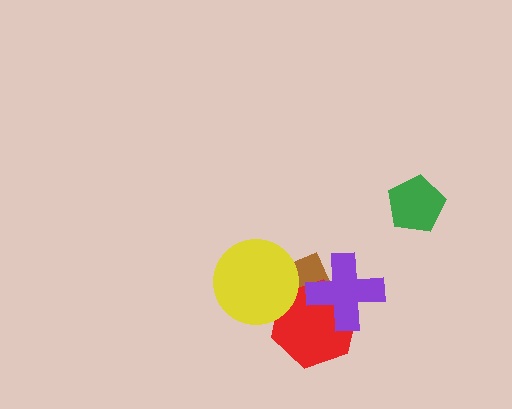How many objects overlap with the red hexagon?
3 objects overlap with the red hexagon.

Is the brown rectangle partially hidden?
Yes, it is partially covered by another shape.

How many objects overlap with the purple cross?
2 objects overlap with the purple cross.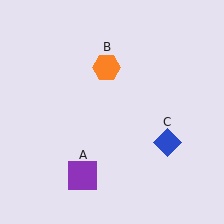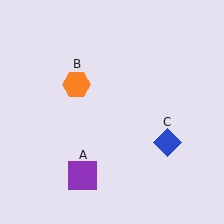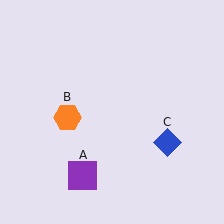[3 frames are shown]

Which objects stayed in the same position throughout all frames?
Purple square (object A) and blue diamond (object C) remained stationary.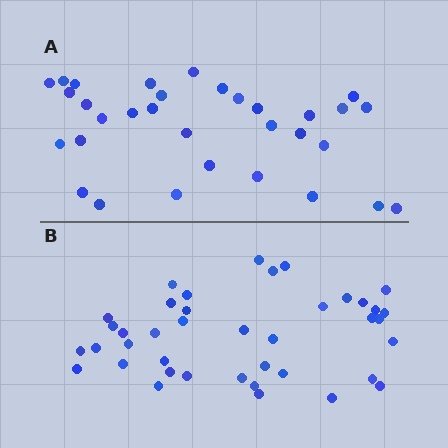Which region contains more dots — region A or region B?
Region B (the bottom region) has more dots.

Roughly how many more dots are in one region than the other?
Region B has roughly 8 or so more dots than region A.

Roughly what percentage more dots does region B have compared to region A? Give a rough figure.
About 25% more.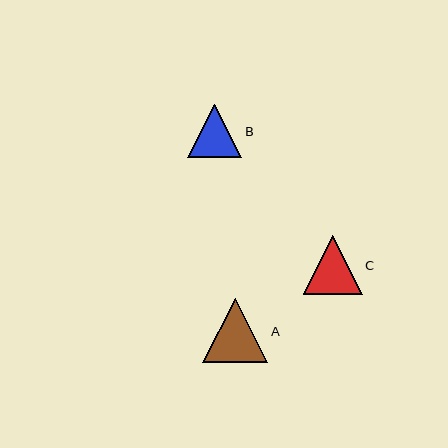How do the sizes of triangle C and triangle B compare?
Triangle C and triangle B are approximately the same size.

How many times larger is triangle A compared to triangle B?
Triangle A is approximately 1.2 times the size of triangle B.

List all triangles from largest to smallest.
From largest to smallest: A, C, B.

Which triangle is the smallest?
Triangle B is the smallest with a size of approximately 54 pixels.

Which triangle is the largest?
Triangle A is the largest with a size of approximately 65 pixels.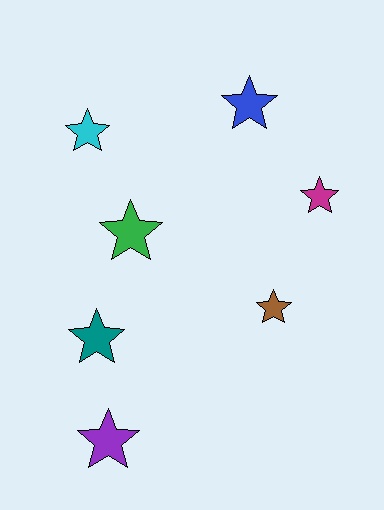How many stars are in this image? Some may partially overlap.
There are 7 stars.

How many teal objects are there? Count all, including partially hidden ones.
There is 1 teal object.